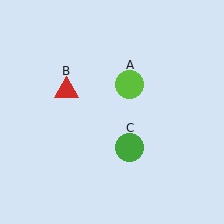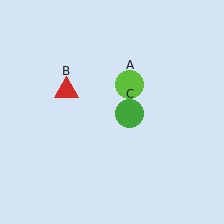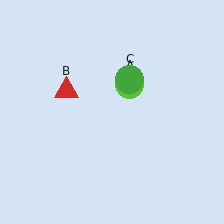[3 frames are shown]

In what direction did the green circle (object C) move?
The green circle (object C) moved up.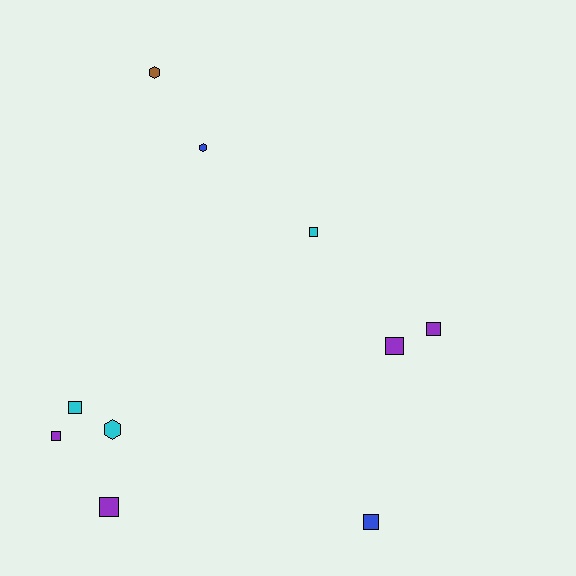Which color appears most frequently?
Purple, with 4 objects.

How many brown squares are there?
There are no brown squares.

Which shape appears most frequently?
Square, with 7 objects.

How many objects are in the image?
There are 10 objects.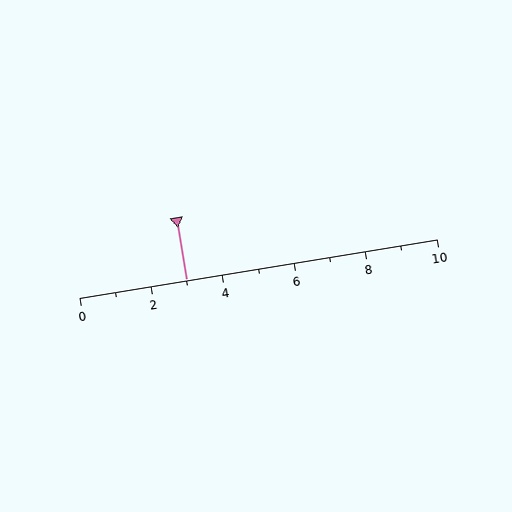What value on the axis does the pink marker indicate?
The marker indicates approximately 3.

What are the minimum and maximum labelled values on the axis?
The axis runs from 0 to 10.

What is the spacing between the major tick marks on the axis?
The major ticks are spaced 2 apart.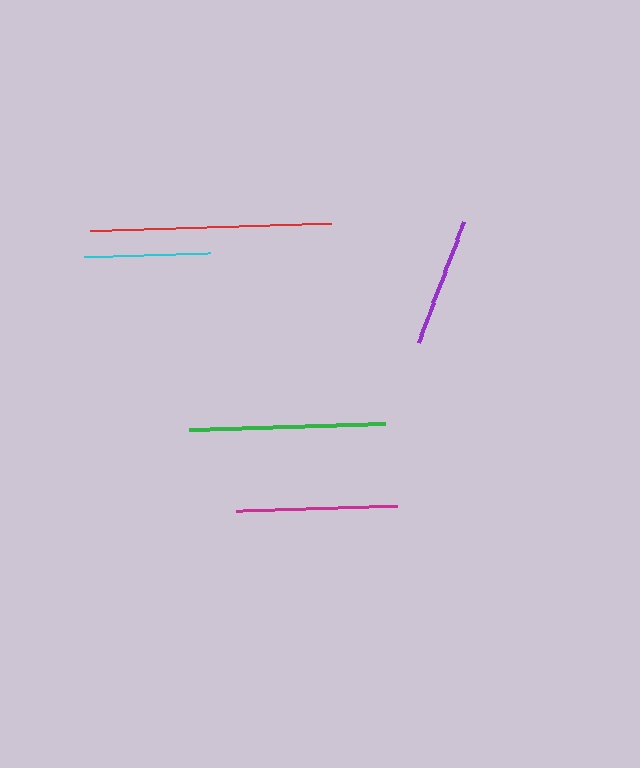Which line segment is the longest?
The red line is the longest at approximately 241 pixels.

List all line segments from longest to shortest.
From longest to shortest: red, green, magenta, purple, cyan.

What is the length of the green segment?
The green segment is approximately 196 pixels long.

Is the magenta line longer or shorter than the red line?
The red line is longer than the magenta line.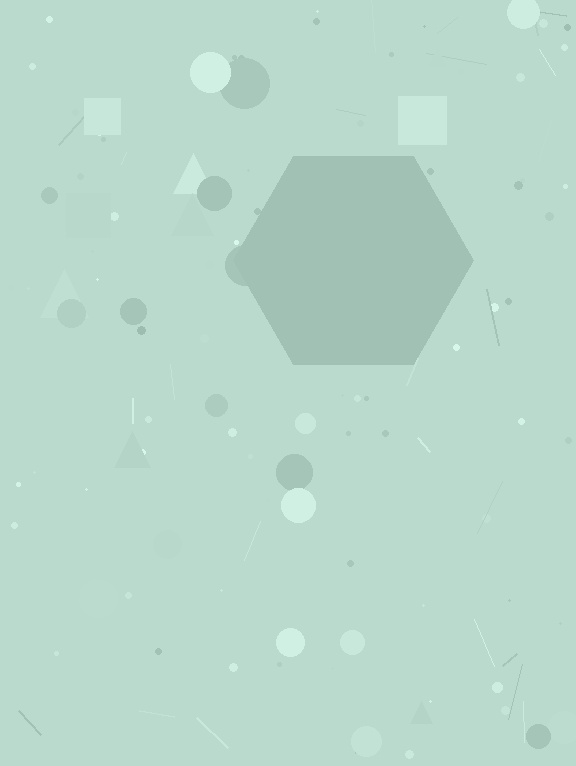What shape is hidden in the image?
A hexagon is hidden in the image.